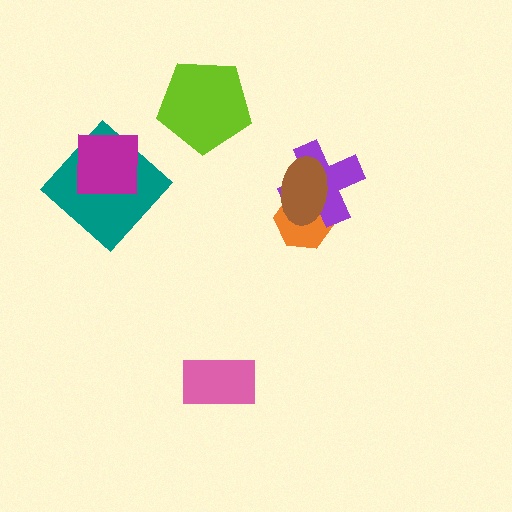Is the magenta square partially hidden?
No, no other shape covers it.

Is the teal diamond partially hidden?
Yes, it is partially covered by another shape.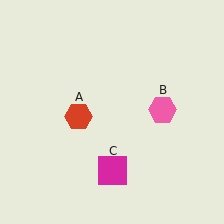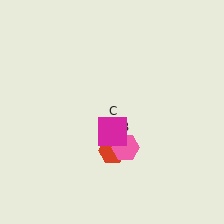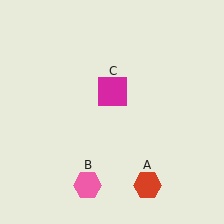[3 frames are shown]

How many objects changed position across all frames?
3 objects changed position: red hexagon (object A), pink hexagon (object B), magenta square (object C).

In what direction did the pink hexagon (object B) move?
The pink hexagon (object B) moved down and to the left.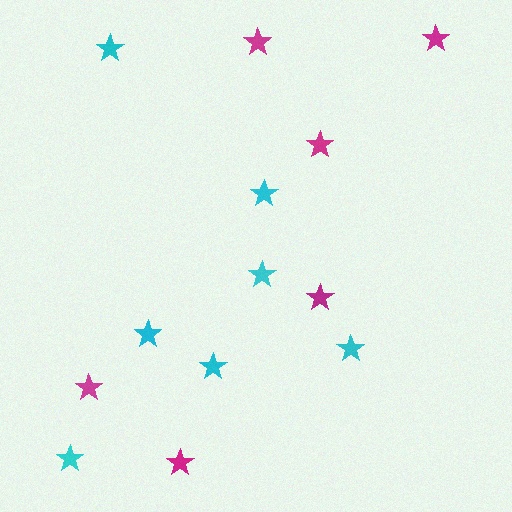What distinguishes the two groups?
There are 2 groups: one group of cyan stars (7) and one group of magenta stars (6).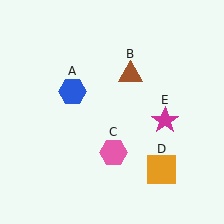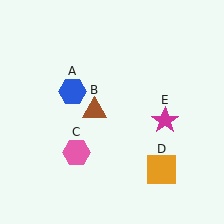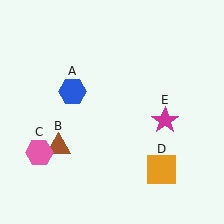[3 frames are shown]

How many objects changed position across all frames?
2 objects changed position: brown triangle (object B), pink hexagon (object C).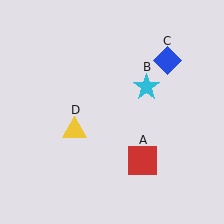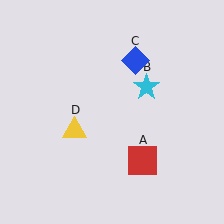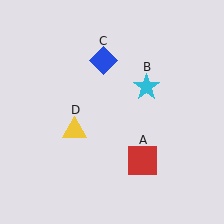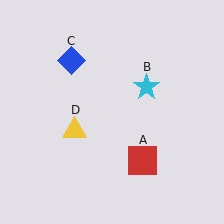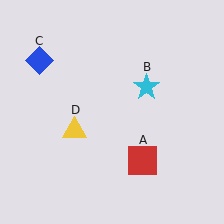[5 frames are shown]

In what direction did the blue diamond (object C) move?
The blue diamond (object C) moved left.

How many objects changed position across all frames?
1 object changed position: blue diamond (object C).